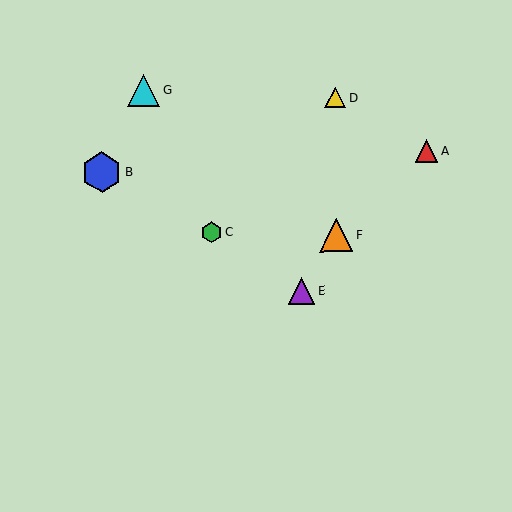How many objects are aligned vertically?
2 objects (D, F) are aligned vertically.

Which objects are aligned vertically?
Objects D, F are aligned vertically.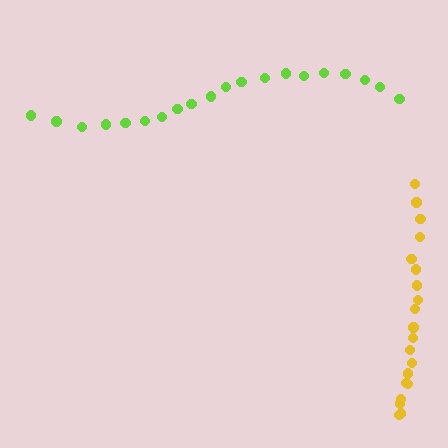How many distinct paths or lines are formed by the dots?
There are 2 distinct paths.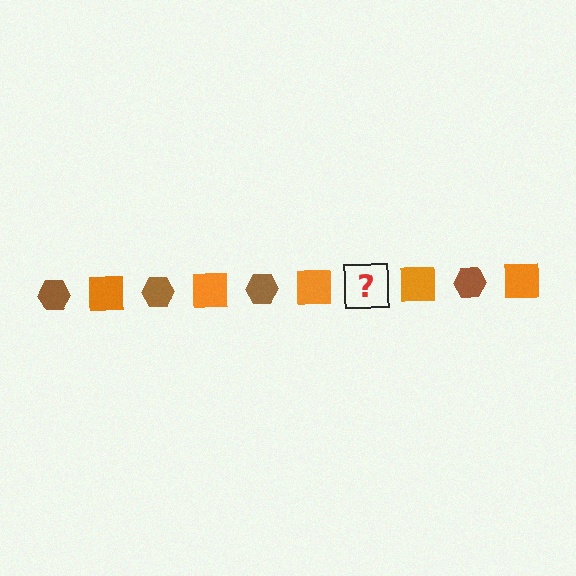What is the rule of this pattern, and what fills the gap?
The rule is that the pattern alternates between brown hexagon and orange square. The gap should be filled with a brown hexagon.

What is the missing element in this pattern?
The missing element is a brown hexagon.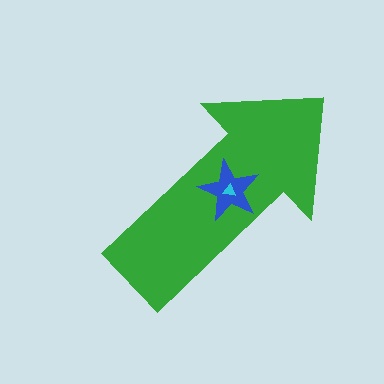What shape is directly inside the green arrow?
The blue star.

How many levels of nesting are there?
3.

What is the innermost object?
The cyan triangle.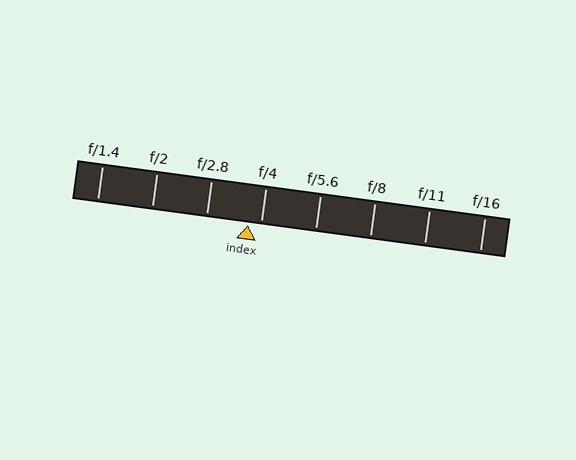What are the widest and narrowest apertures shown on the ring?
The widest aperture shown is f/1.4 and the narrowest is f/16.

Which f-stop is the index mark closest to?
The index mark is closest to f/4.